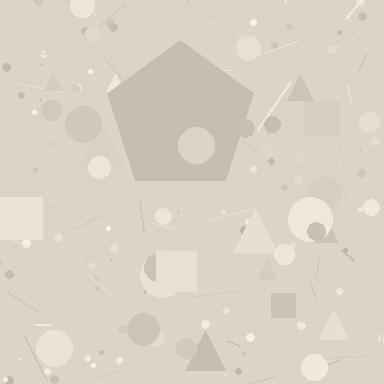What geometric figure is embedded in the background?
A pentagon is embedded in the background.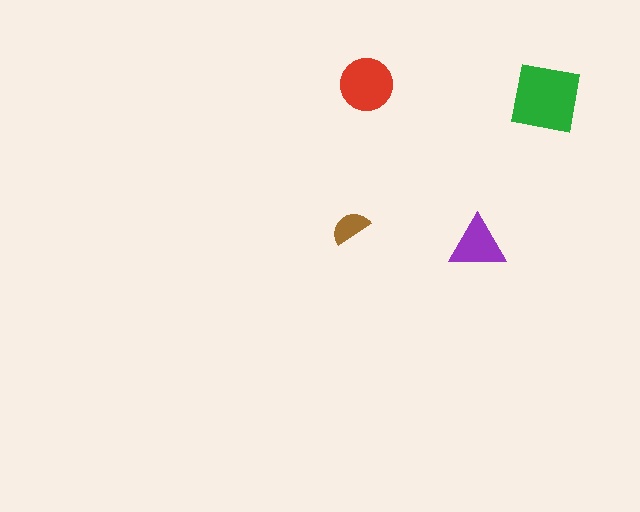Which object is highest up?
The red circle is topmost.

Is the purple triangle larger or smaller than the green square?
Smaller.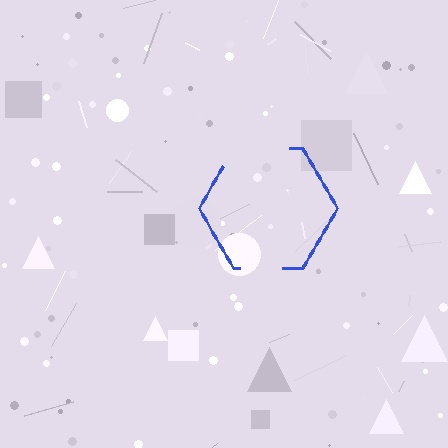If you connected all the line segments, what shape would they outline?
They would outline a hexagon.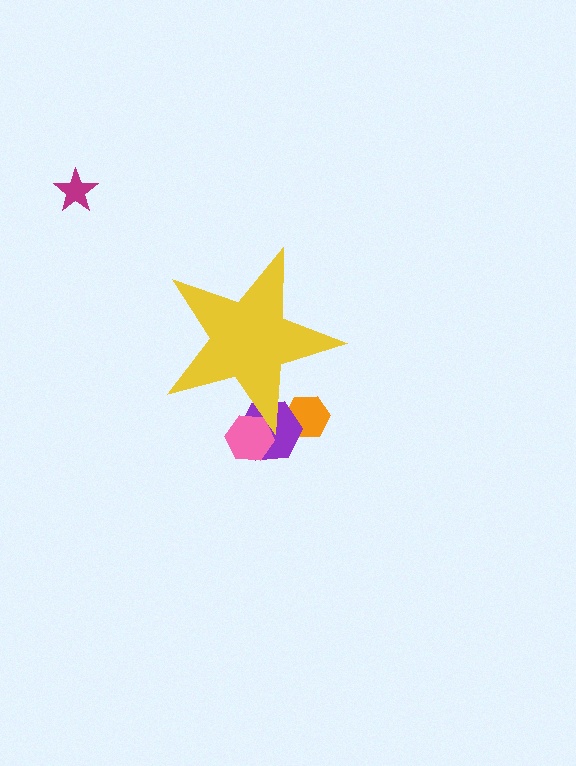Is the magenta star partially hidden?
No, the magenta star is fully visible.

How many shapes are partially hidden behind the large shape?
3 shapes are partially hidden.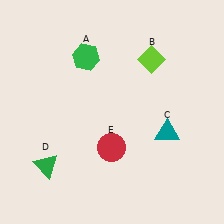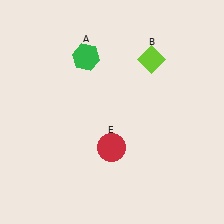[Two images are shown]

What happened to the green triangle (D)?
The green triangle (D) was removed in Image 2. It was in the bottom-left area of Image 1.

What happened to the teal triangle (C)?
The teal triangle (C) was removed in Image 2. It was in the bottom-right area of Image 1.